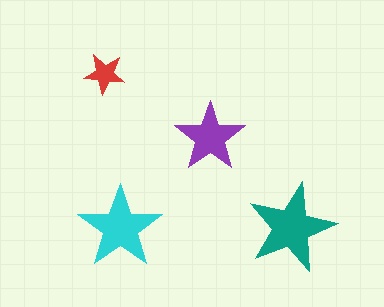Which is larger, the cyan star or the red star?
The cyan one.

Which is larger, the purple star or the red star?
The purple one.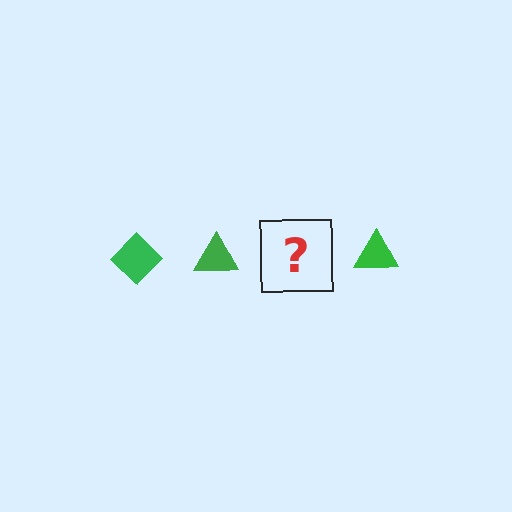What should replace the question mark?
The question mark should be replaced with a green diamond.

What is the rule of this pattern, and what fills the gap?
The rule is that the pattern cycles through diamond, triangle shapes in green. The gap should be filled with a green diamond.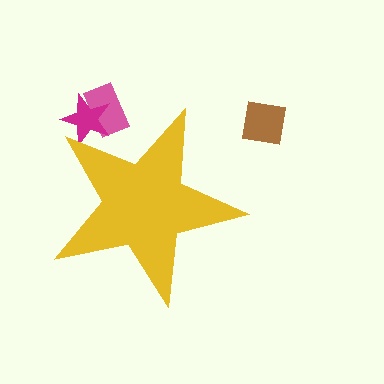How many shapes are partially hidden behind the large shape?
2 shapes are partially hidden.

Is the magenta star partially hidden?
Yes, the magenta star is partially hidden behind the yellow star.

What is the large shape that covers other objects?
A yellow star.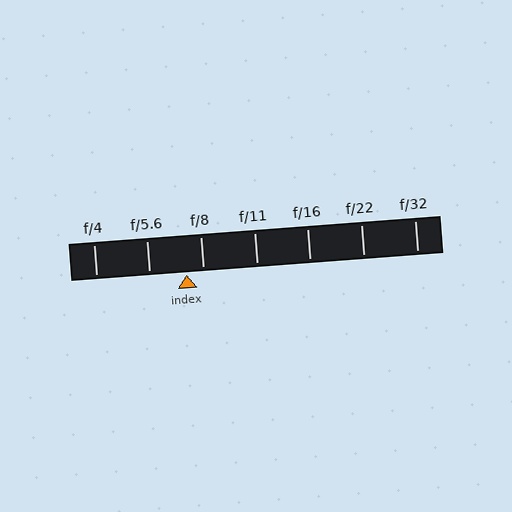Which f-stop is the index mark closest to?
The index mark is closest to f/8.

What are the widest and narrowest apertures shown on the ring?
The widest aperture shown is f/4 and the narrowest is f/32.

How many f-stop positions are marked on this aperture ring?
There are 7 f-stop positions marked.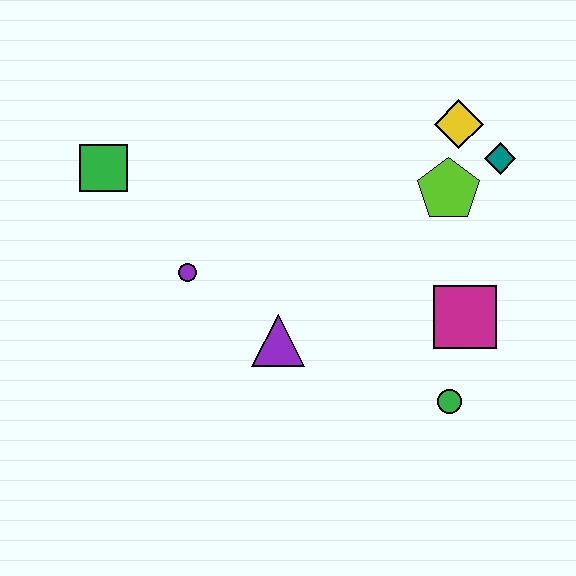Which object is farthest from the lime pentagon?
The green square is farthest from the lime pentagon.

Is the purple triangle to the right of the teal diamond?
No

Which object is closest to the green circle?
The magenta square is closest to the green circle.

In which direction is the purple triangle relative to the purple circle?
The purple triangle is to the right of the purple circle.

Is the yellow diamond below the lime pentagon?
No